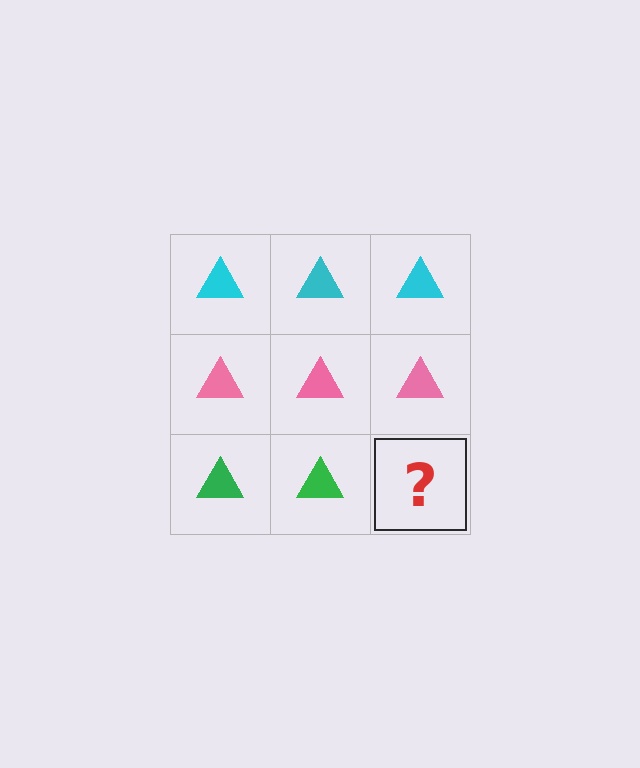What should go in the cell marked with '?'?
The missing cell should contain a green triangle.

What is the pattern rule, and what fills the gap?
The rule is that each row has a consistent color. The gap should be filled with a green triangle.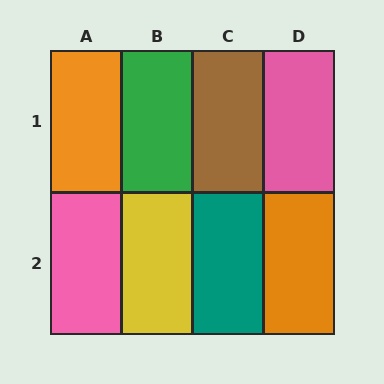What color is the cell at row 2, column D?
Orange.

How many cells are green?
1 cell is green.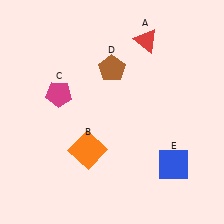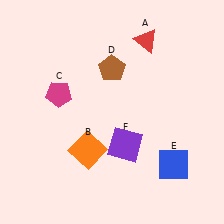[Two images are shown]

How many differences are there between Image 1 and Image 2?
There is 1 difference between the two images.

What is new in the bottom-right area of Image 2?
A purple square (F) was added in the bottom-right area of Image 2.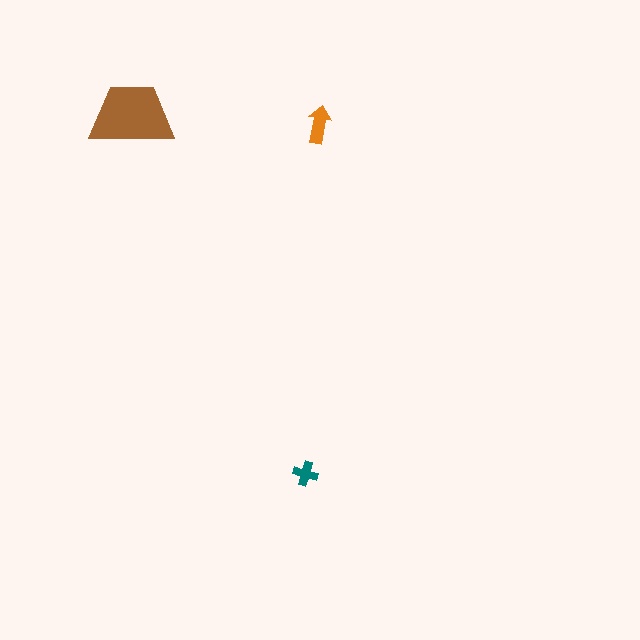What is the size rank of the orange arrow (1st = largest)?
2nd.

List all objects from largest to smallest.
The brown trapezoid, the orange arrow, the teal cross.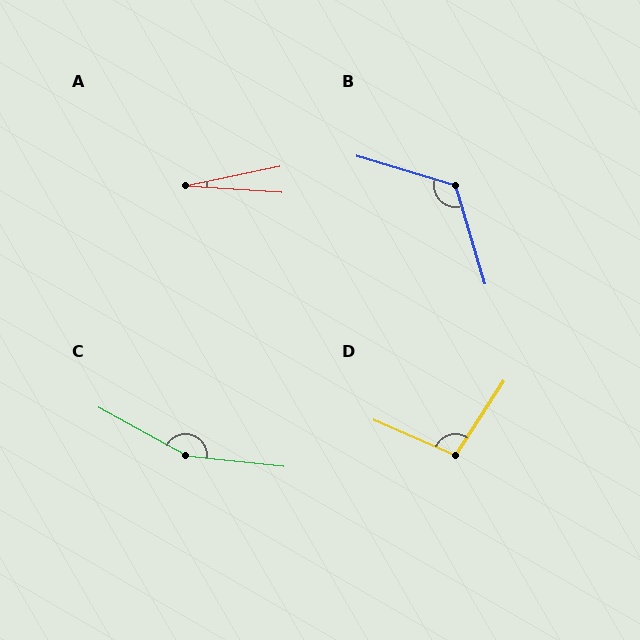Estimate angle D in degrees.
Approximately 100 degrees.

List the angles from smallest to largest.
A (15°), D (100°), B (123°), C (157°).